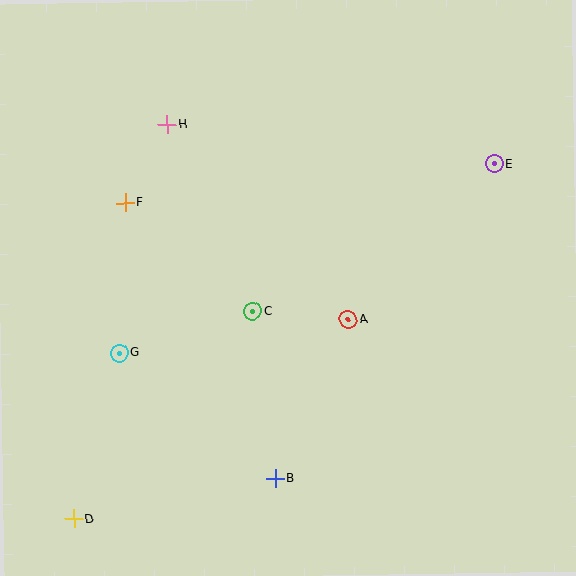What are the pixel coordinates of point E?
Point E is at (494, 163).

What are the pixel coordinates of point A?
Point A is at (348, 319).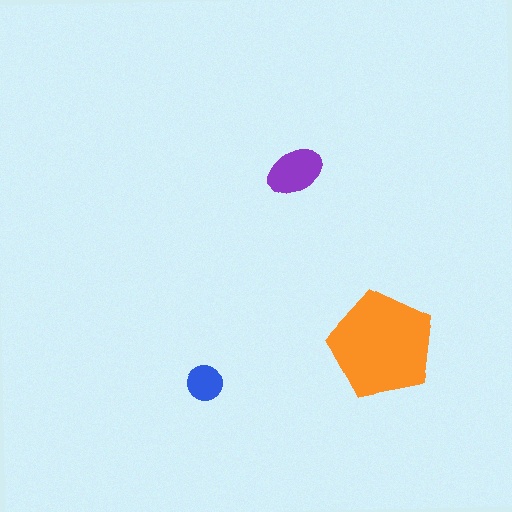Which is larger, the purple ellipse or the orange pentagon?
The orange pentagon.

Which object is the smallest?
The blue circle.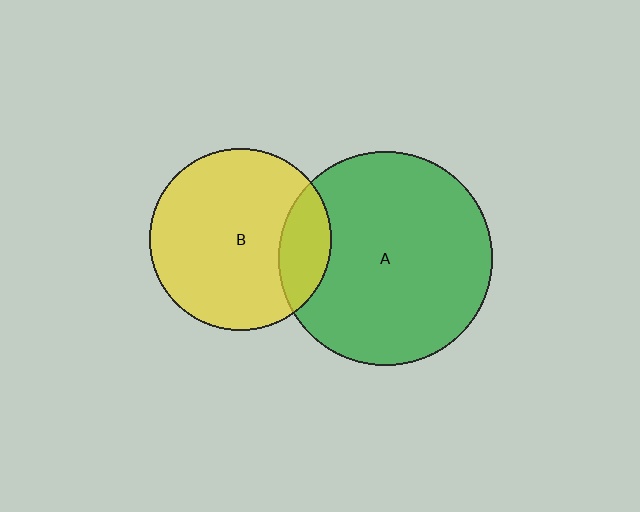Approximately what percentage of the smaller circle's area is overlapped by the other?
Approximately 20%.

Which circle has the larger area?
Circle A (green).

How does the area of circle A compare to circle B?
Approximately 1.4 times.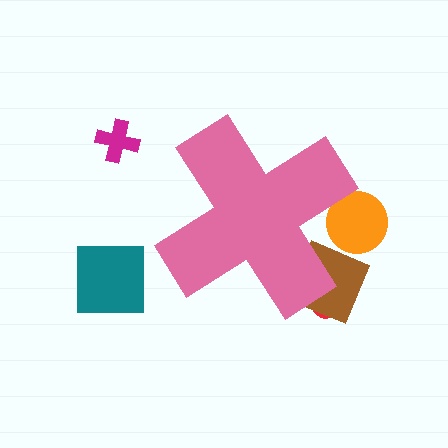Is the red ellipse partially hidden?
Yes, the red ellipse is partially hidden behind the pink cross.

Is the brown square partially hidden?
Yes, the brown square is partially hidden behind the pink cross.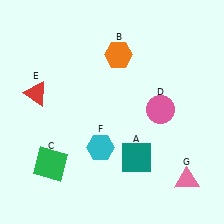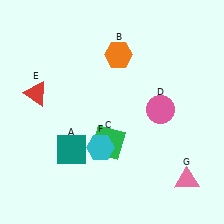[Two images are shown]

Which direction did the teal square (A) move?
The teal square (A) moved left.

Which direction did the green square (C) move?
The green square (C) moved right.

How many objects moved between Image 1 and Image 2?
2 objects moved between the two images.